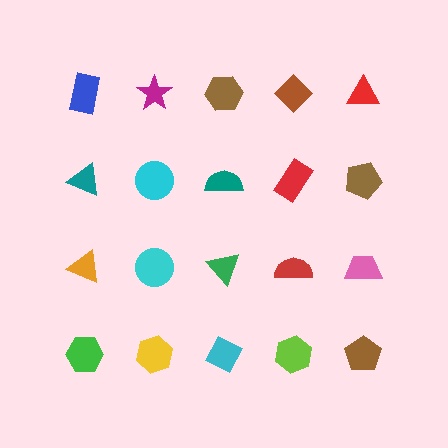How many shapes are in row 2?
5 shapes.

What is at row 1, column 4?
A brown diamond.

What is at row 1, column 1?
A blue rectangle.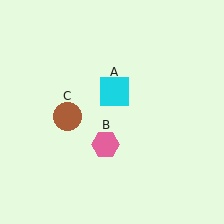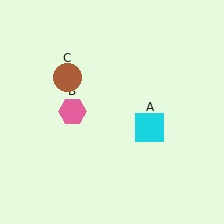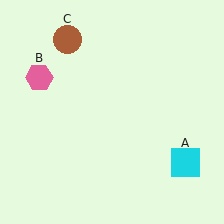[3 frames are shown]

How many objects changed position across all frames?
3 objects changed position: cyan square (object A), pink hexagon (object B), brown circle (object C).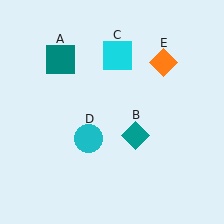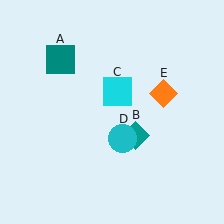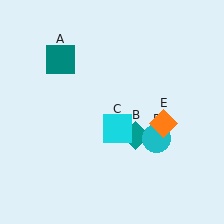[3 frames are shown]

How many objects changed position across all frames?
3 objects changed position: cyan square (object C), cyan circle (object D), orange diamond (object E).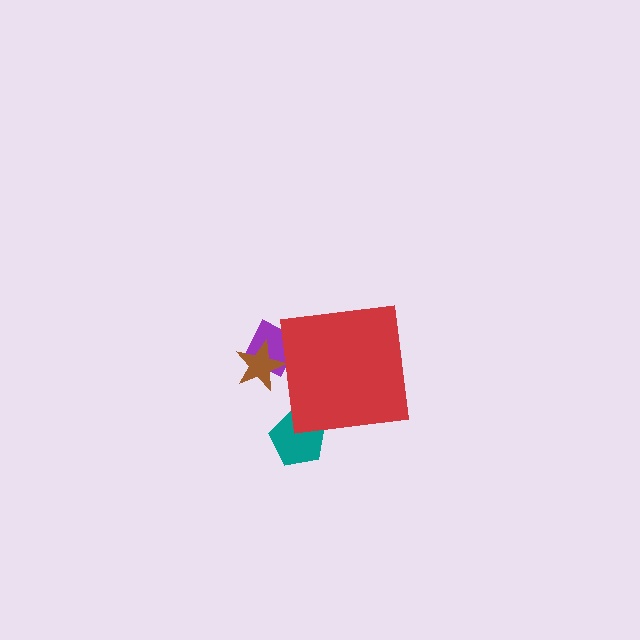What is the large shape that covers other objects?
A red square.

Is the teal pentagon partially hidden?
Yes, the teal pentagon is partially hidden behind the red square.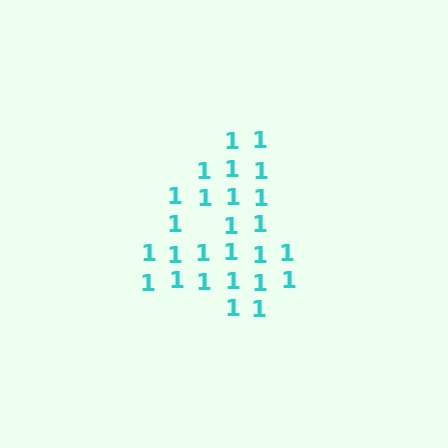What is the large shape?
The large shape is the digit 4.